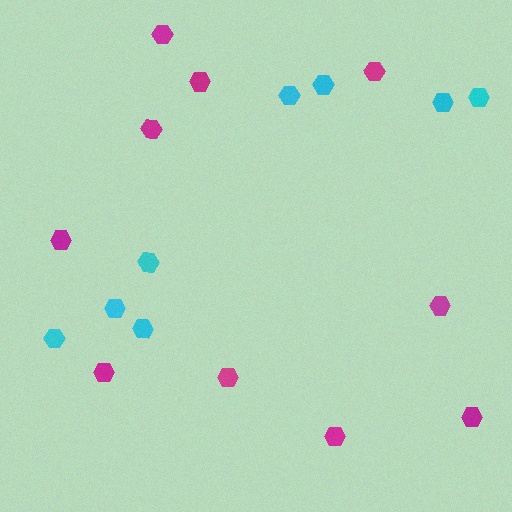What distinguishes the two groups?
There are 2 groups: one group of magenta hexagons (10) and one group of cyan hexagons (8).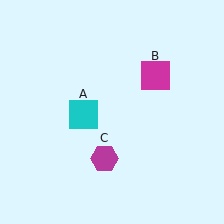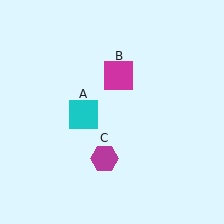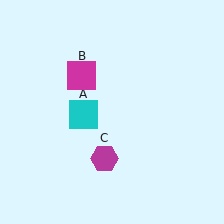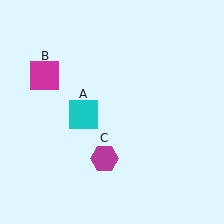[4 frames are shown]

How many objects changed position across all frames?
1 object changed position: magenta square (object B).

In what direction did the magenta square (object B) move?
The magenta square (object B) moved left.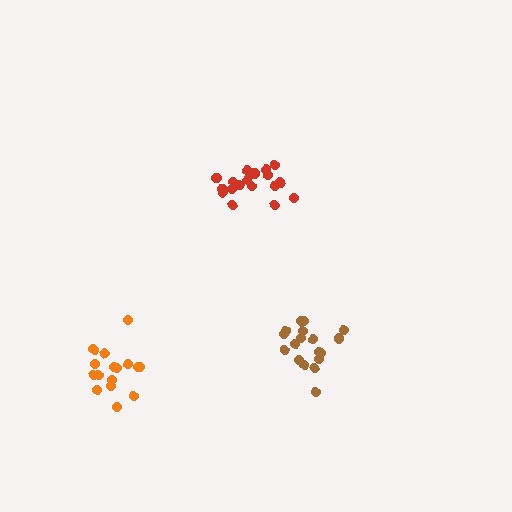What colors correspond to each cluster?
The clusters are colored: red, brown, orange.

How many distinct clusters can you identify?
There are 3 distinct clusters.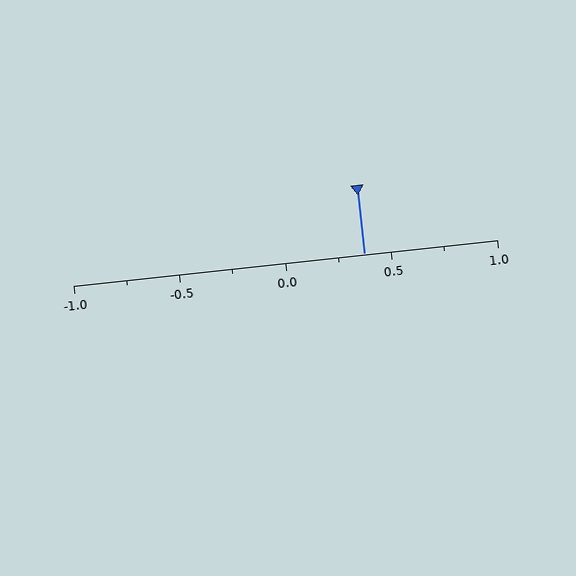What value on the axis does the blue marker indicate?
The marker indicates approximately 0.38.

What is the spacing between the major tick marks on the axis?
The major ticks are spaced 0.5 apart.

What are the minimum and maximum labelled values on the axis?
The axis runs from -1.0 to 1.0.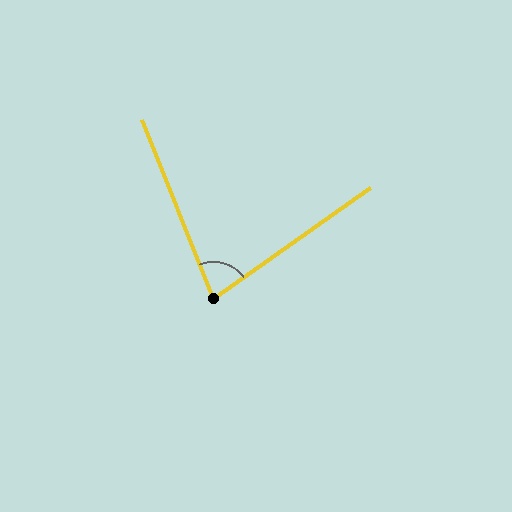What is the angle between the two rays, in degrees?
Approximately 76 degrees.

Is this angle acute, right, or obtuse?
It is acute.